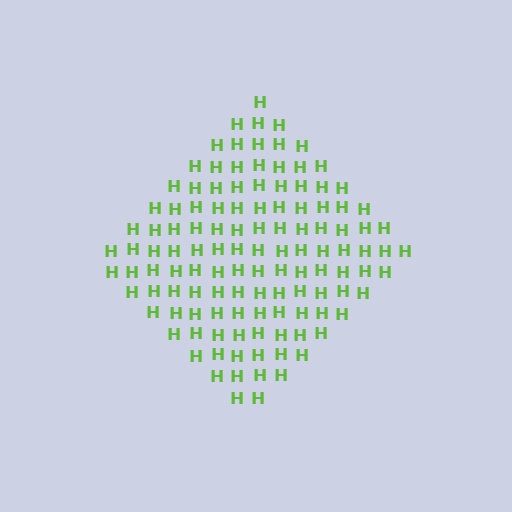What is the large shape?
The large shape is a diamond.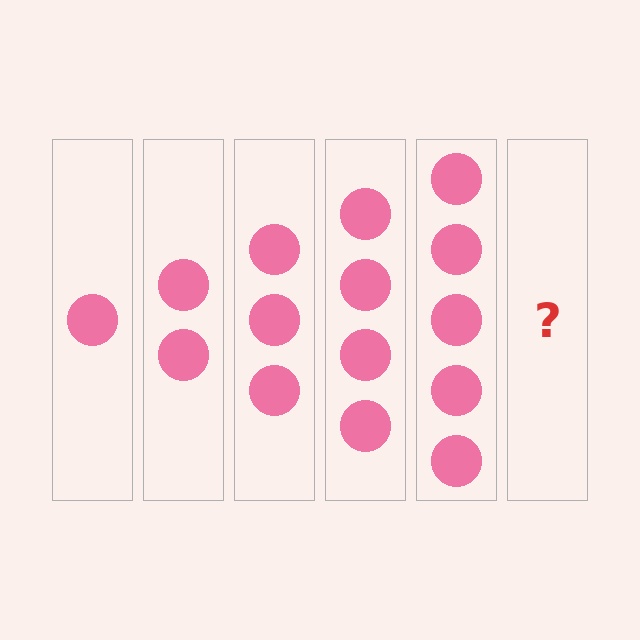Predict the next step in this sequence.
The next step is 6 circles.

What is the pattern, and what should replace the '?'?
The pattern is that each step adds one more circle. The '?' should be 6 circles.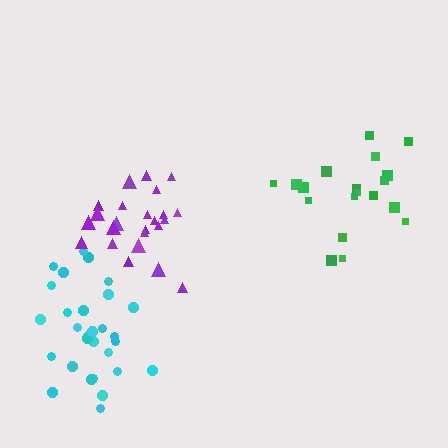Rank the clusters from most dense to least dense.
purple, cyan, green.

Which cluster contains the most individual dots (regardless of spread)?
Cyan (29).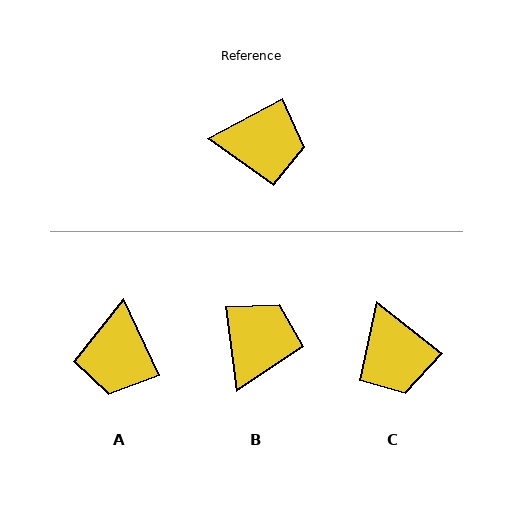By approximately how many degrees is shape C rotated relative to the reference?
Approximately 66 degrees clockwise.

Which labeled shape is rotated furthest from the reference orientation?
A, about 93 degrees away.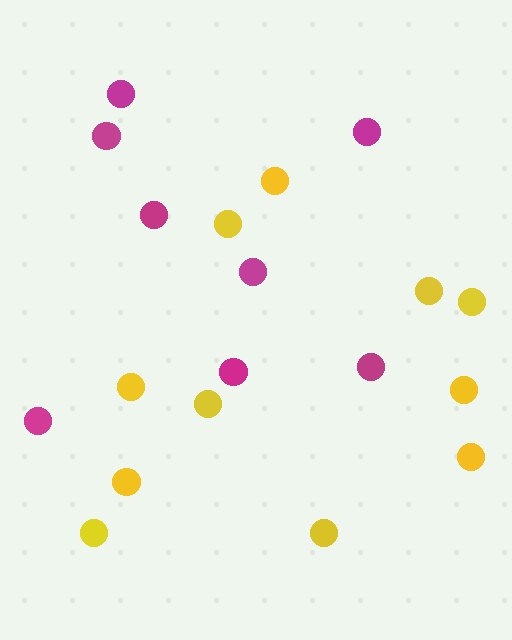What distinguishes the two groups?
There are 2 groups: one group of yellow circles (11) and one group of magenta circles (8).